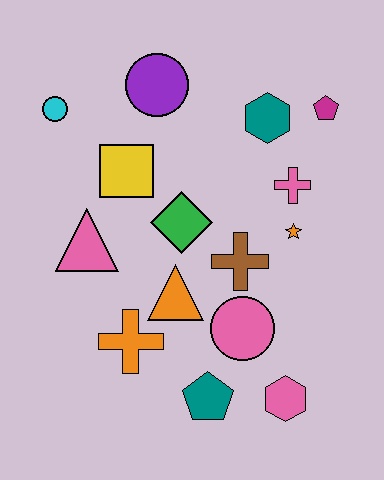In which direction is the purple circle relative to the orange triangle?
The purple circle is above the orange triangle.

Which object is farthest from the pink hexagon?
The cyan circle is farthest from the pink hexagon.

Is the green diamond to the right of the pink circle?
No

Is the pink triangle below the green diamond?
Yes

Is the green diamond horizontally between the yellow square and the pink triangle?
No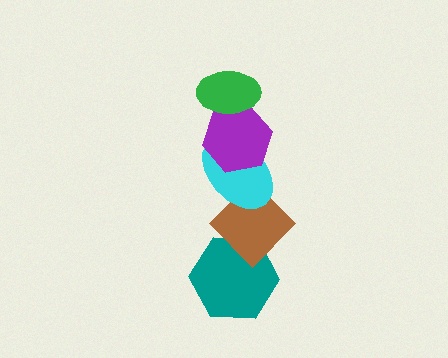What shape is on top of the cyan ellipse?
The purple hexagon is on top of the cyan ellipse.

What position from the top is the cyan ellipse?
The cyan ellipse is 3rd from the top.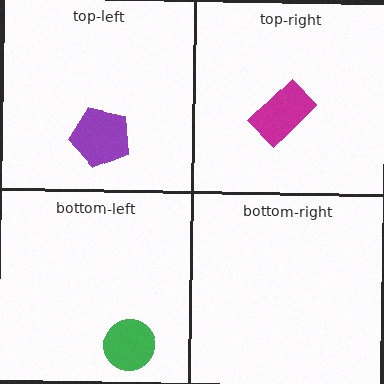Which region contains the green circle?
The bottom-left region.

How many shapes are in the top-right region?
1.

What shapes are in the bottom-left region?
The green circle.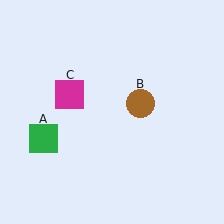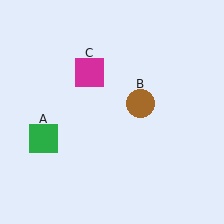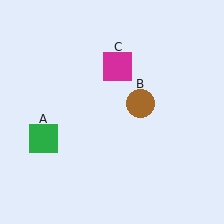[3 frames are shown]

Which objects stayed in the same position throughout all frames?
Green square (object A) and brown circle (object B) remained stationary.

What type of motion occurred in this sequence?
The magenta square (object C) rotated clockwise around the center of the scene.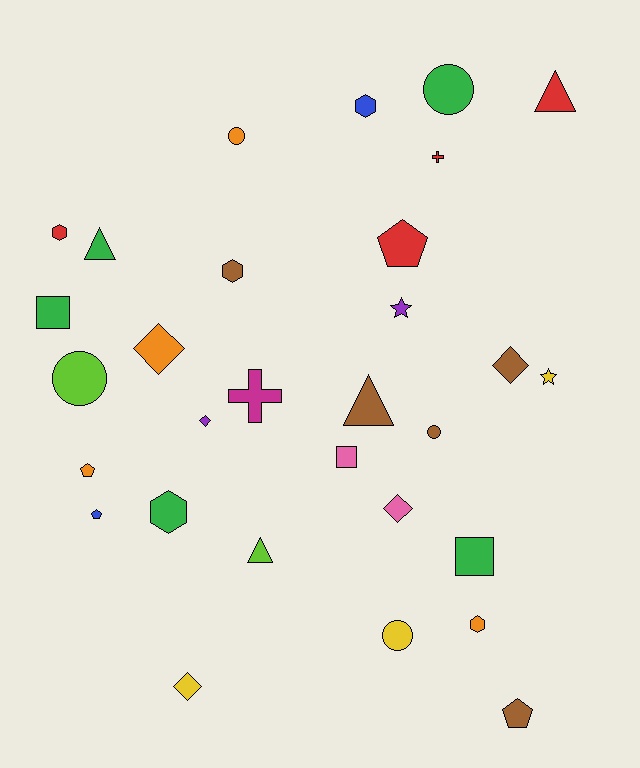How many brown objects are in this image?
There are 5 brown objects.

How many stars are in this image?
There are 2 stars.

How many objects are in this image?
There are 30 objects.